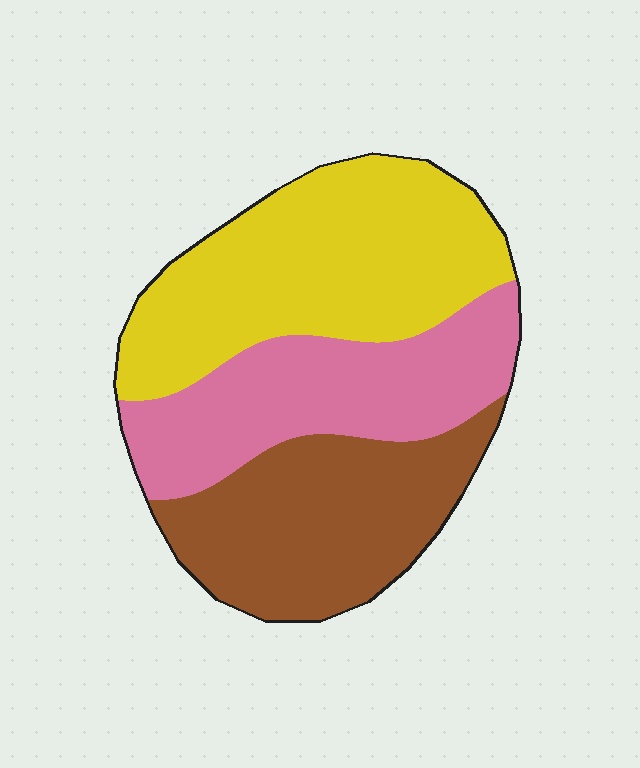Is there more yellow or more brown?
Yellow.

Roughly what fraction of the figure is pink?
Pink covers about 30% of the figure.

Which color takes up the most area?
Yellow, at roughly 40%.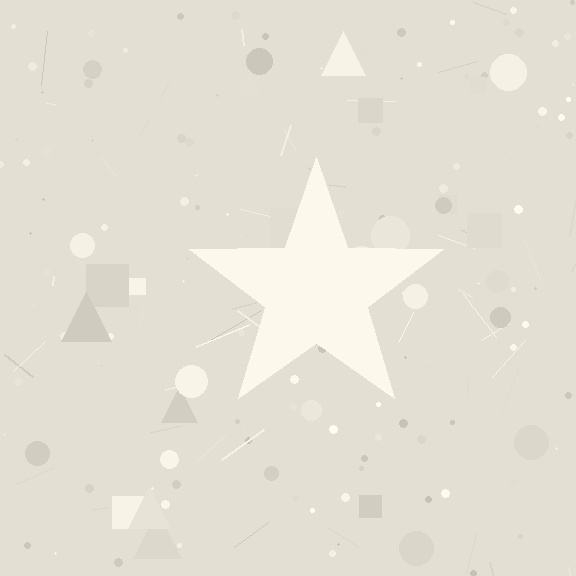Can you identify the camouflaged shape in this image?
The camouflaged shape is a star.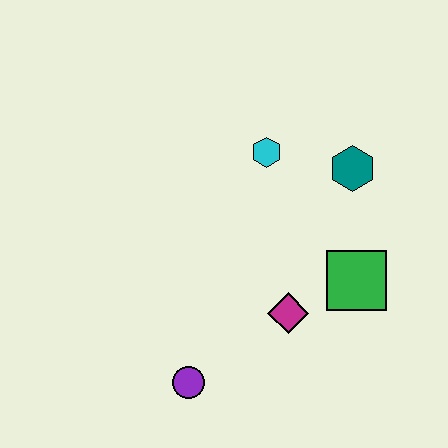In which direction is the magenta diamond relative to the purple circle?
The magenta diamond is to the right of the purple circle.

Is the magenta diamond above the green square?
No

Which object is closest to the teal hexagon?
The cyan hexagon is closest to the teal hexagon.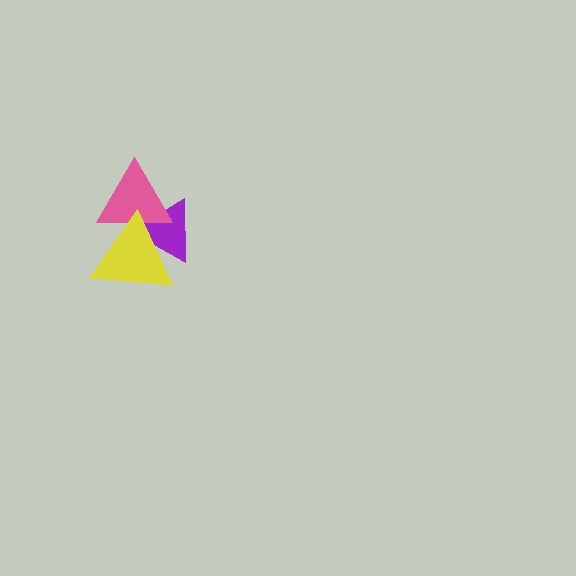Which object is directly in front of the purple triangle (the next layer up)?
The pink triangle is directly in front of the purple triangle.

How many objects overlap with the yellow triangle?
2 objects overlap with the yellow triangle.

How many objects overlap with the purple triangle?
2 objects overlap with the purple triangle.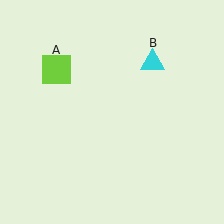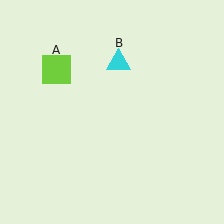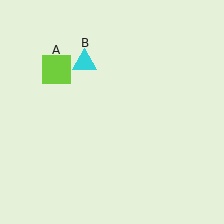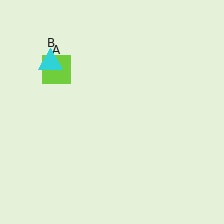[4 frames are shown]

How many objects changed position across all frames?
1 object changed position: cyan triangle (object B).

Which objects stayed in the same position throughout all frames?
Lime square (object A) remained stationary.